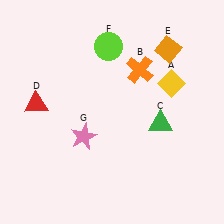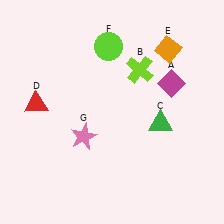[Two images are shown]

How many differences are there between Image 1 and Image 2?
There are 2 differences between the two images.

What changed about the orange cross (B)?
In Image 1, B is orange. In Image 2, it changed to lime.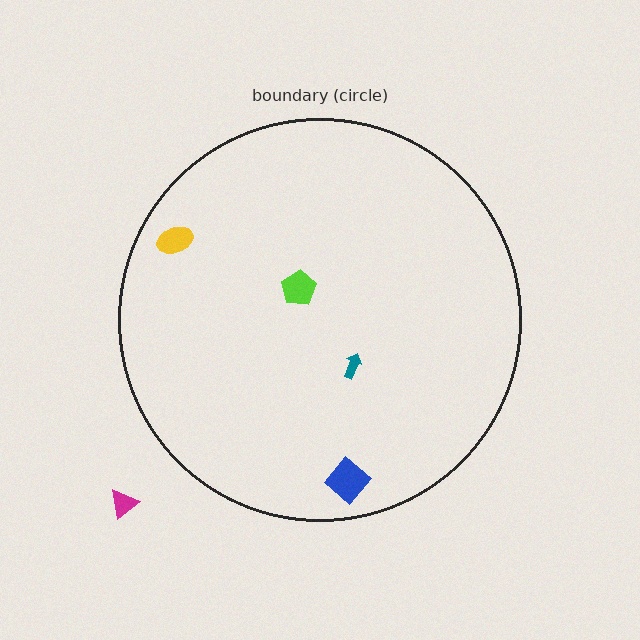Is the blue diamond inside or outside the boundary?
Inside.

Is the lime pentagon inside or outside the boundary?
Inside.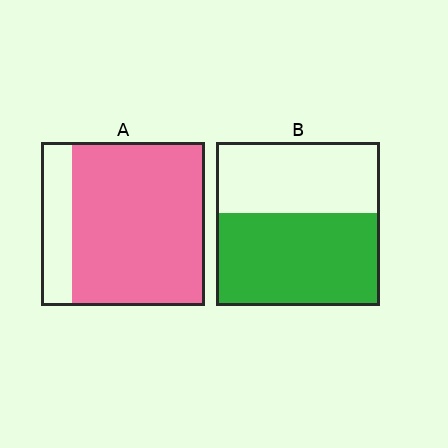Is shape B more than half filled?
Yes.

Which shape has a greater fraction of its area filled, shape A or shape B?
Shape A.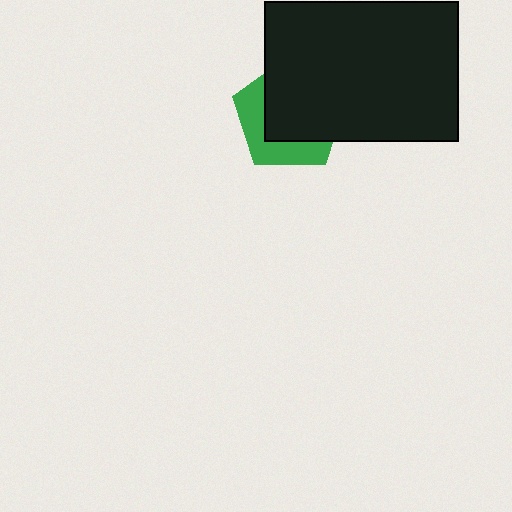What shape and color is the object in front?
The object in front is a black rectangle.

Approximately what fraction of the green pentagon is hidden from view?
Roughly 62% of the green pentagon is hidden behind the black rectangle.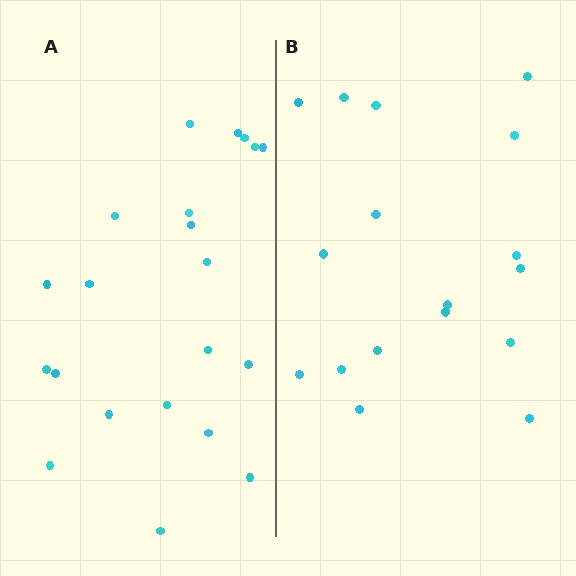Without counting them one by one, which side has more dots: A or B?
Region A (the left region) has more dots.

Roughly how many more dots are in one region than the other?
Region A has about 4 more dots than region B.